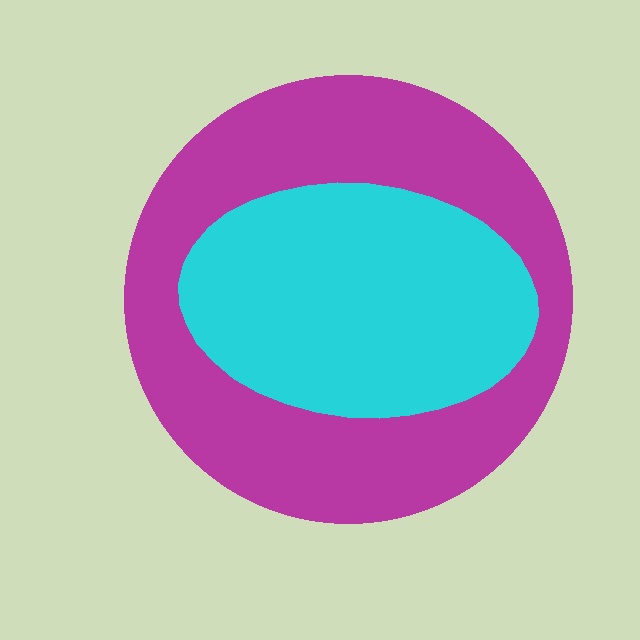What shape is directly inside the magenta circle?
The cyan ellipse.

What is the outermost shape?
The magenta circle.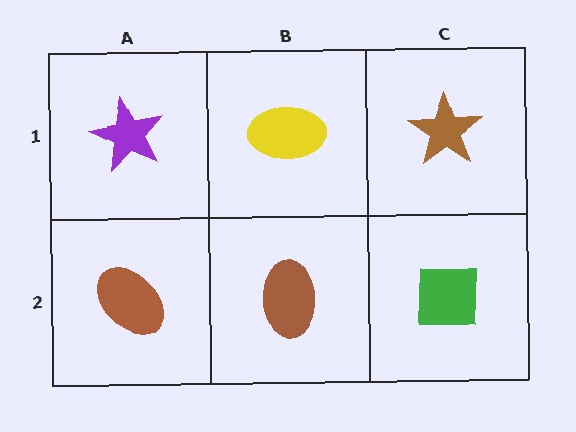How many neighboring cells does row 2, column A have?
2.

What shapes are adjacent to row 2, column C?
A brown star (row 1, column C), a brown ellipse (row 2, column B).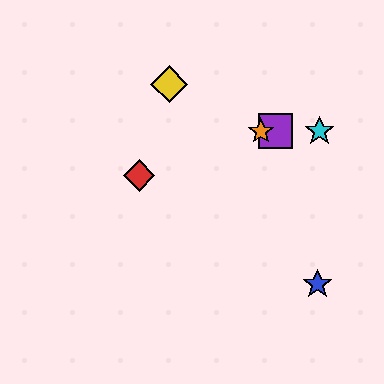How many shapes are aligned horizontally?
4 shapes (the green diamond, the purple square, the orange star, the cyan star) are aligned horizontally.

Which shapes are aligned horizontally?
The green diamond, the purple square, the orange star, the cyan star are aligned horizontally.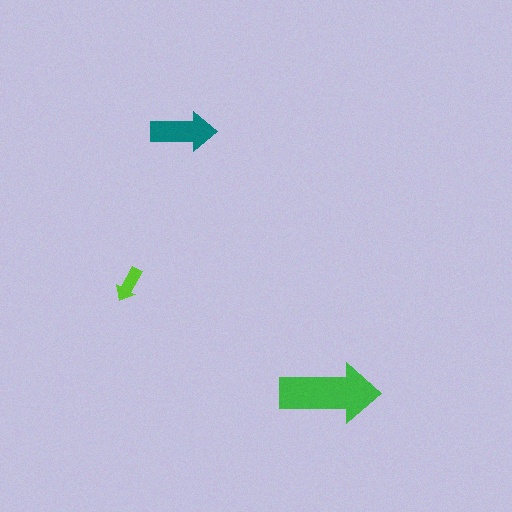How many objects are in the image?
There are 3 objects in the image.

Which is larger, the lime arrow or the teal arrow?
The teal one.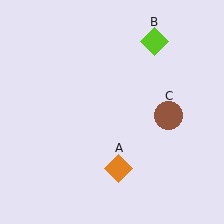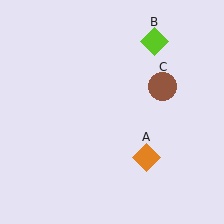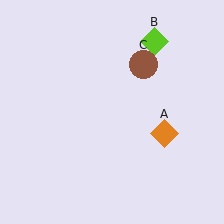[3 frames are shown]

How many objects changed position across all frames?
2 objects changed position: orange diamond (object A), brown circle (object C).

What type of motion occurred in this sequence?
The orange diamond (object A), brown circle (object C) rotated counterclockwise around the center of the scene.